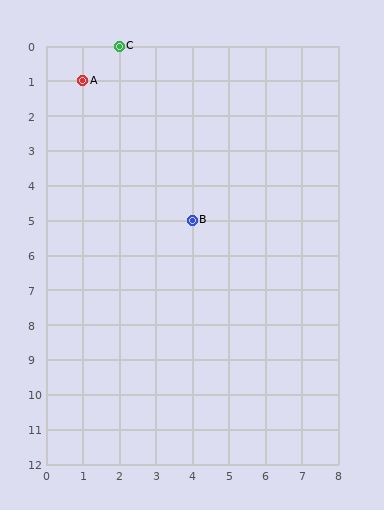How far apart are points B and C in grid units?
Points B and C are 2 columns and 5 rows apart (about 5.4 grid units diagonally).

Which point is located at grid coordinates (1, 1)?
Point A is at (1, 1).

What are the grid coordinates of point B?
Point B is at grid coordinates (4, 5).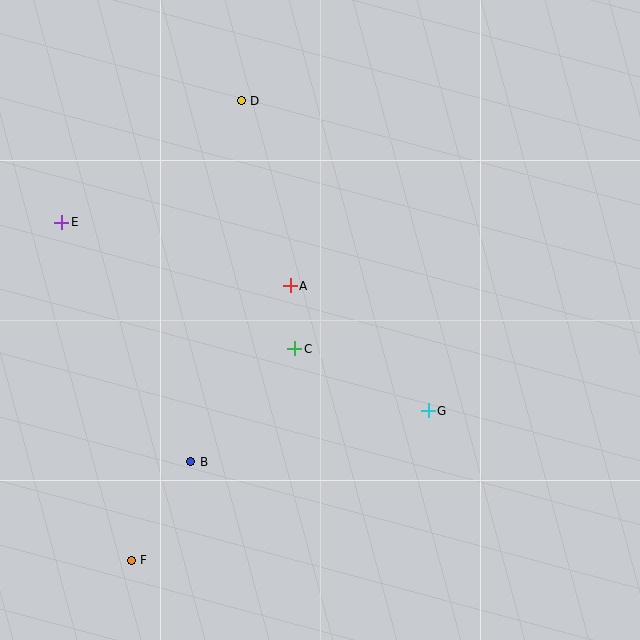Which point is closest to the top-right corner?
Point D is closest to the top-right corner.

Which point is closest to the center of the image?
Point C at (295, 349) is closest to the center.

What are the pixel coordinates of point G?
Point G is at (428, 411).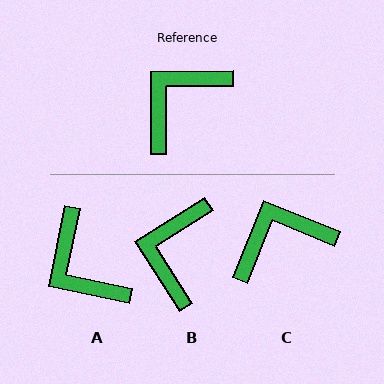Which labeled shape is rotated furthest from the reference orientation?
A, about 78 degrees away.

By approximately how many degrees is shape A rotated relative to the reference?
Approximately 78 degrees counter-clockwise.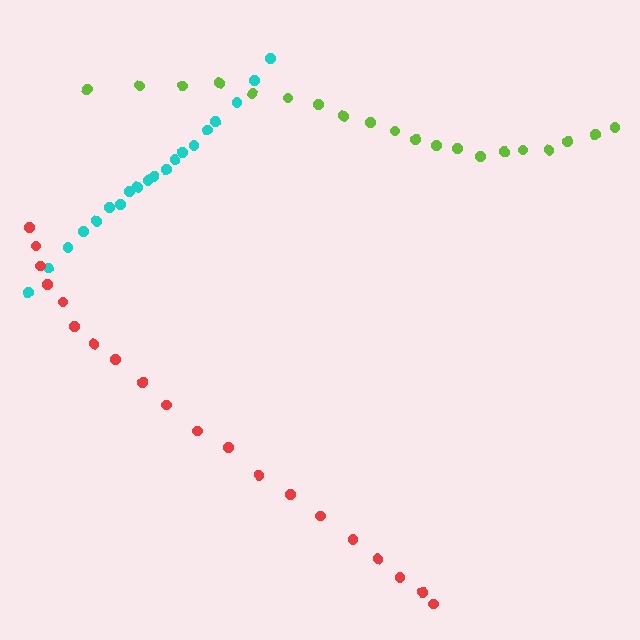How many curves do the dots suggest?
There are 3 distinct paths.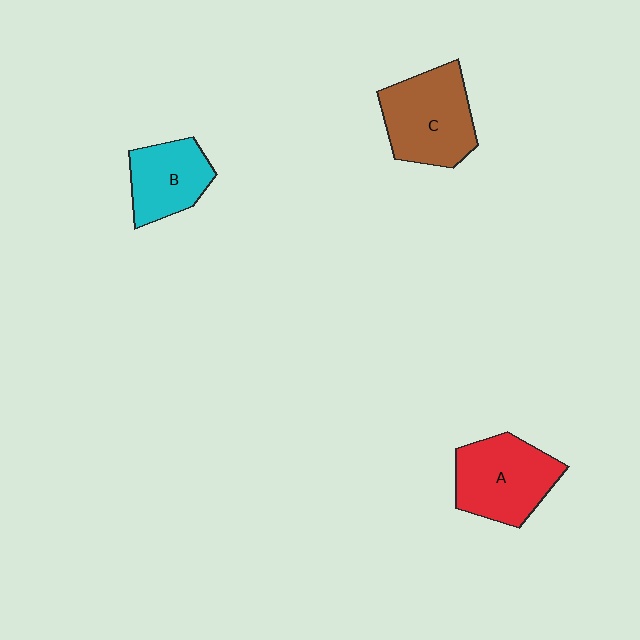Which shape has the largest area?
Shape C (brown).